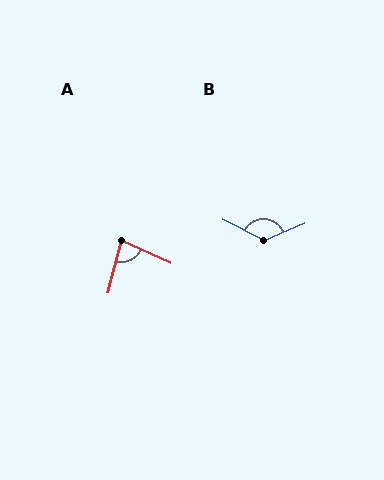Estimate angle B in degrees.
Approximately 130 degrees.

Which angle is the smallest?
A, at approximately 79 degrees.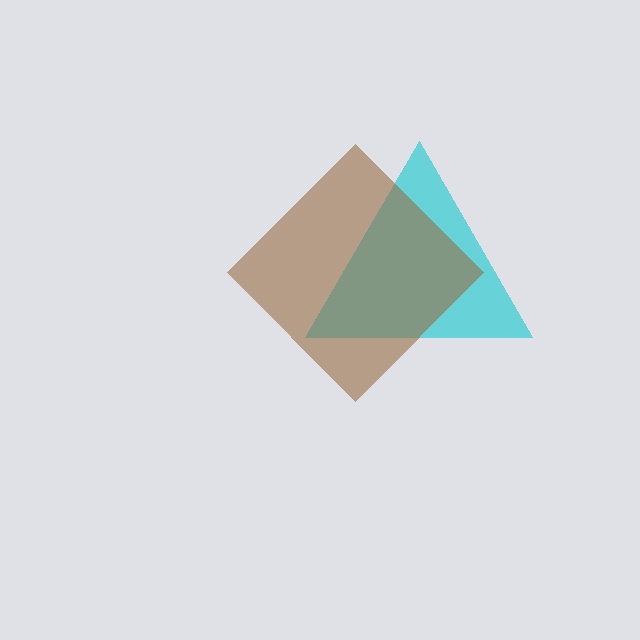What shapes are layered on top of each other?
The layered shapes are: a cyan triangle, a brown diamond.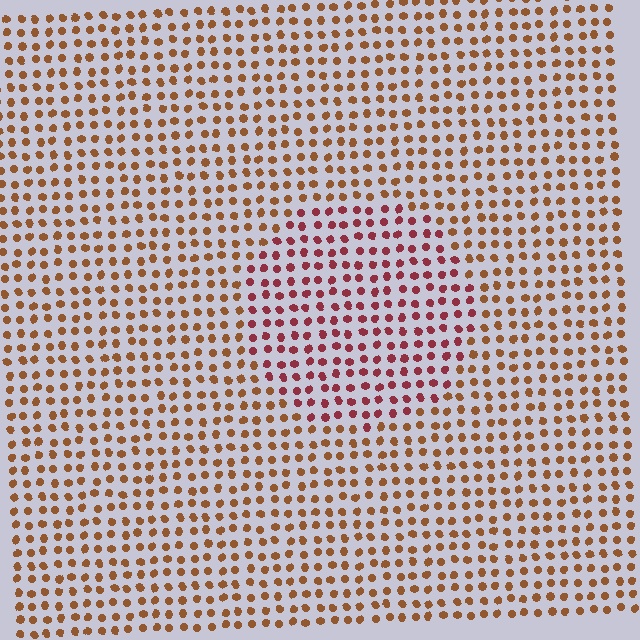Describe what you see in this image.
The image is filled with small brown elements in a uniform arrangement. A circle-shaped region is visible where the elements are tinted to a slightly different hue, forming a subtle color boundary.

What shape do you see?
I see a circle.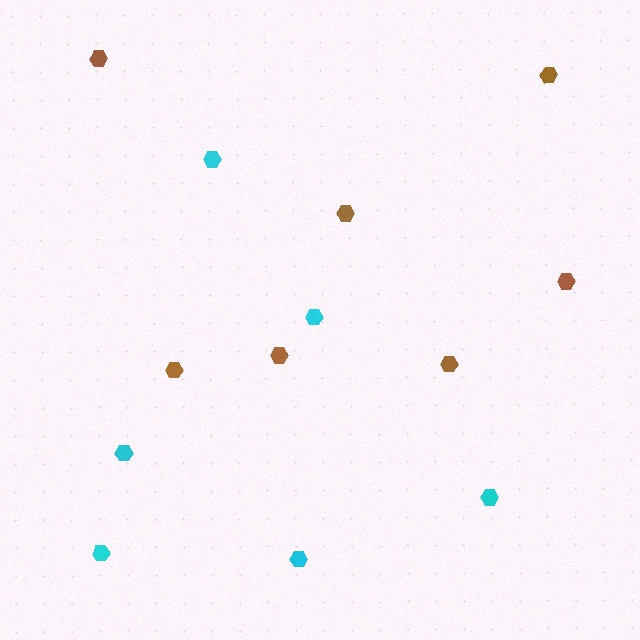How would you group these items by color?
There are 2 groups: one group of cyan hexagons (6) and one group of brown hexagons (7).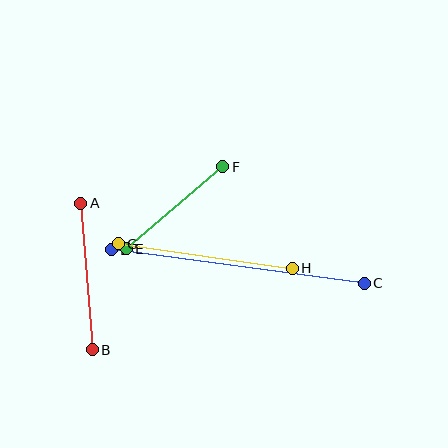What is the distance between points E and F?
The distance is approximately 127 pixels.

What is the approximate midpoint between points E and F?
The midpoint is at approximately (175, 208) pixels.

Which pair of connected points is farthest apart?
Points C and D are farthest apart.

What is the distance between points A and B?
The distance is approximately 147 pixels.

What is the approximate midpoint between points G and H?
The midpoint is at approximately (205, 256) pixels.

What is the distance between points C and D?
The distance is approximately 255 pixels.